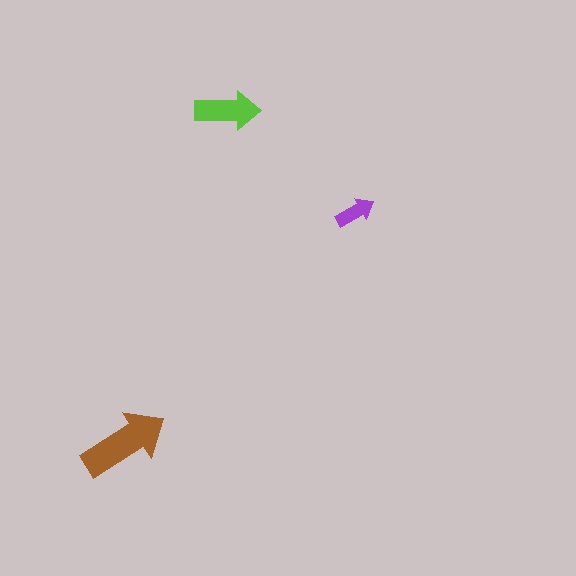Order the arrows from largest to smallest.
the brown one, the lime one, the purple one.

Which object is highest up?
The lime arrow is topmost.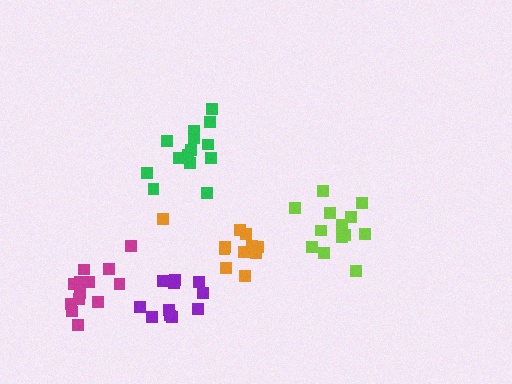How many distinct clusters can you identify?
There are 5 distinct clusters.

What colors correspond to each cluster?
The clusters are colored: green, purple, orange, magenta, lime.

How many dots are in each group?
Group 1: 14 dots, Group 2: 11 dots, Group 3: 11 dots, Group 4: 13 dots, Group 5: 13 dots (62 total).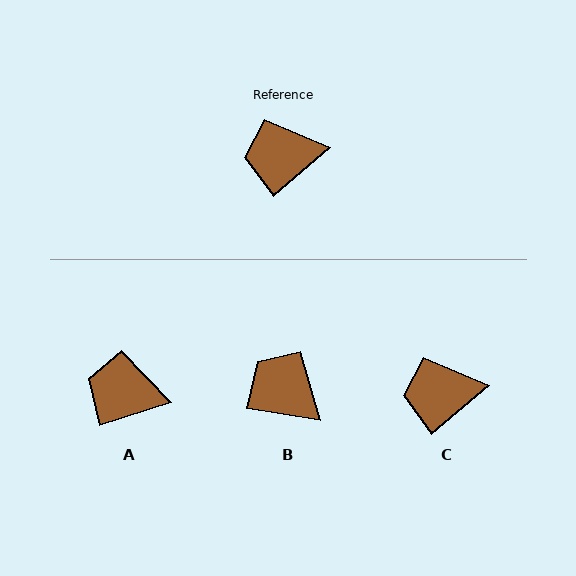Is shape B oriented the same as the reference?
No, it is off by about 50 degrees.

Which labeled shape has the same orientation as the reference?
C.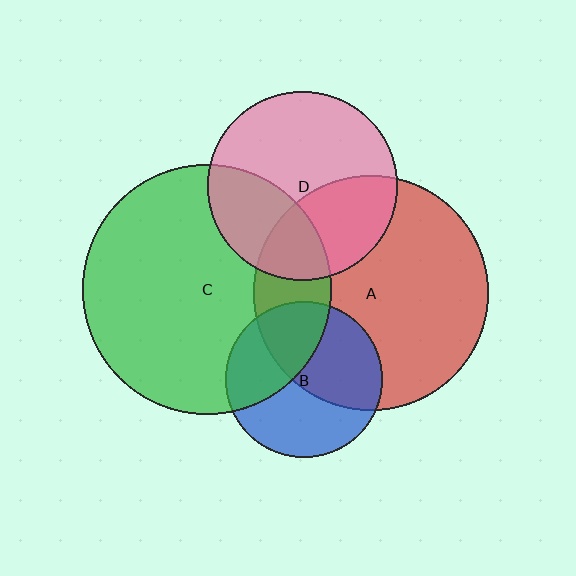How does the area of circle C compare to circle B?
Approximately 2.5 times.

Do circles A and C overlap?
Yes.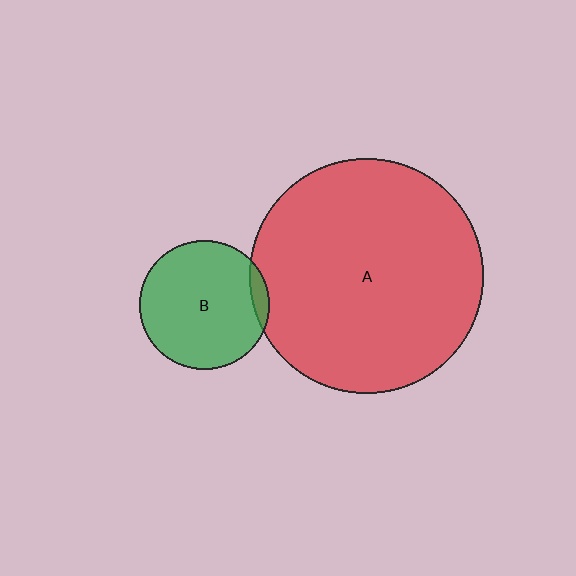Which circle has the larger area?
Circle A (red).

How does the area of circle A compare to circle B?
Approximately 3.3 times.